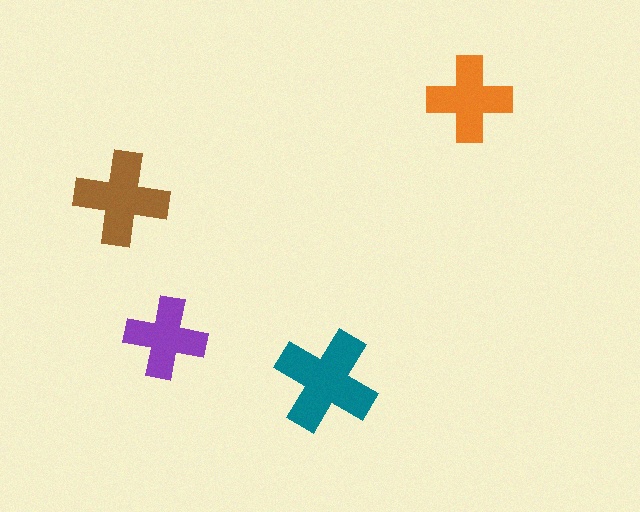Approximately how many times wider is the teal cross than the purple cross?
About 1.5 times wider.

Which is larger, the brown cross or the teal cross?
The teal one.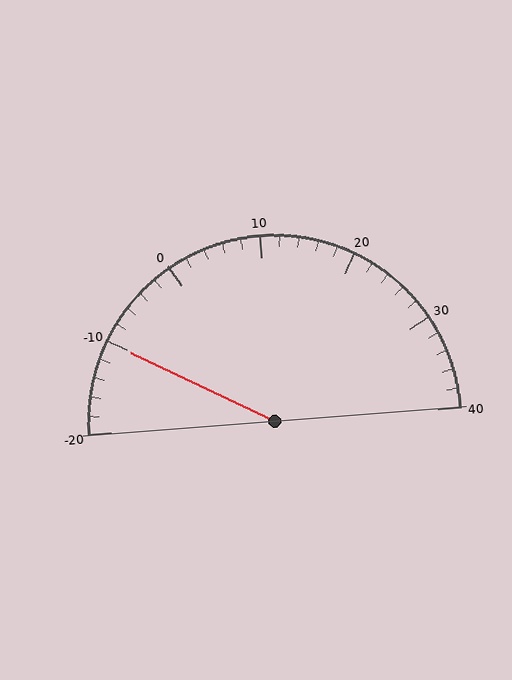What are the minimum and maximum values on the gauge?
The gauge ranges from -20 to 40.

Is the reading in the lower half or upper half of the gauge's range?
The reading is in the lower half of the range (-20 to 40).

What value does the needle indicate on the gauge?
The needle indicates approximately -10.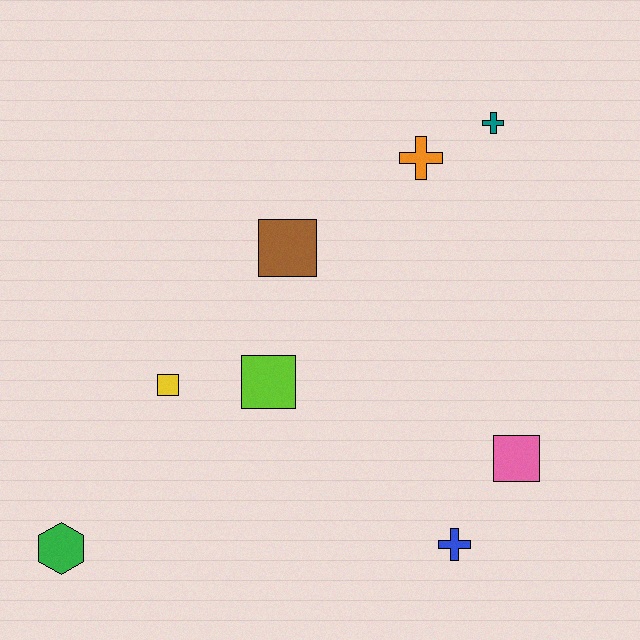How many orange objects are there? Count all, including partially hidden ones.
There is 1 orange object.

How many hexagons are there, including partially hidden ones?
There is 1 hexagon.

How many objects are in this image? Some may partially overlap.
There are 8 objects.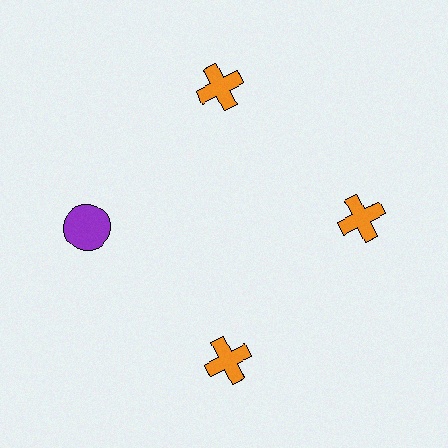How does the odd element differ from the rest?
It differs in both color (purple instead of orange) and shape (circle instead of cross).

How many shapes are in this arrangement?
There are 4 shapes arranged in a ring pattern.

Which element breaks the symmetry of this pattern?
The purple circle at roughly the 9 o'clock position breaks the symmetry. All other shapes are orange crosses.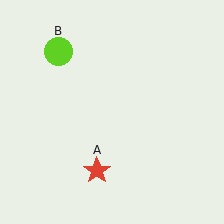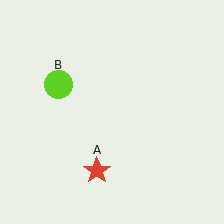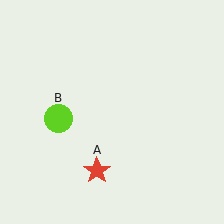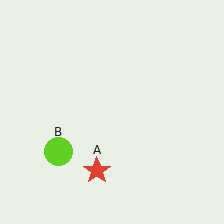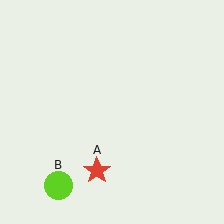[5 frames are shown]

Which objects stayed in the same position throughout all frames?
Red star (object A) remained stationary.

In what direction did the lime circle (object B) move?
The lime circle (object B) moved down.